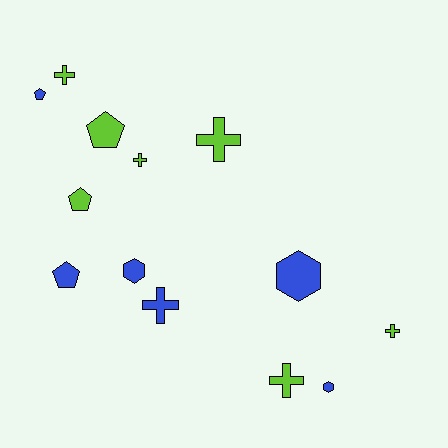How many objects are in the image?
There are 13 objects.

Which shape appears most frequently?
Cross, with 6 objects.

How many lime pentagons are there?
There are 2 lime pentagons.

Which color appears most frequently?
Lime, with 7 objects.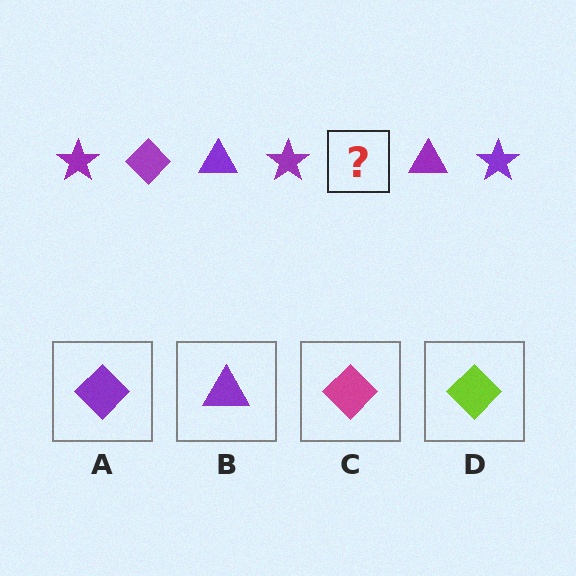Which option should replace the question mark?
Option A.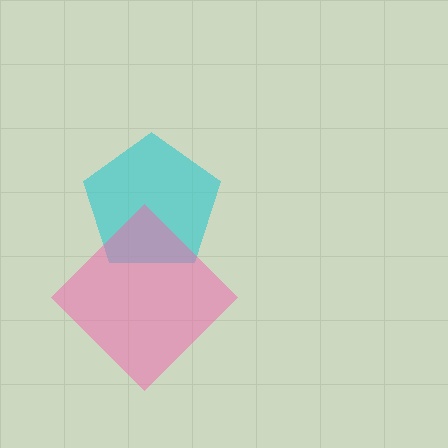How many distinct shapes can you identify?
There are 2 distinct shapes: a cyan pentagon, a pink diamond.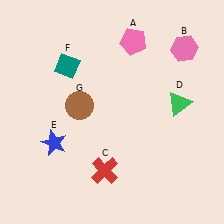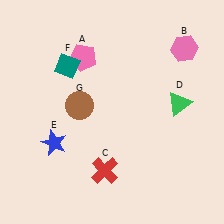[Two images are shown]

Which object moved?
The pink pentagon (A) moved left.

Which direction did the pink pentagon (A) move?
The pink pentagon (A) moved left.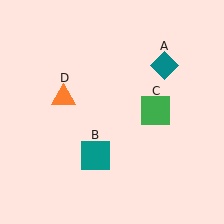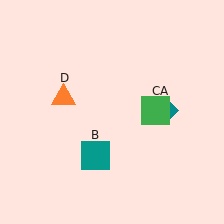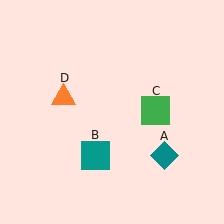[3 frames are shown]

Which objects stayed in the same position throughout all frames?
Teal square (object B) and green square (object C) and orange triangle (object D) remained stationary.